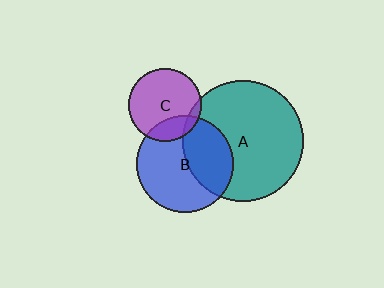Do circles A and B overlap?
Yes.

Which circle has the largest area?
Circle A (teal).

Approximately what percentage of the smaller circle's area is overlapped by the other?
Approximately 40%.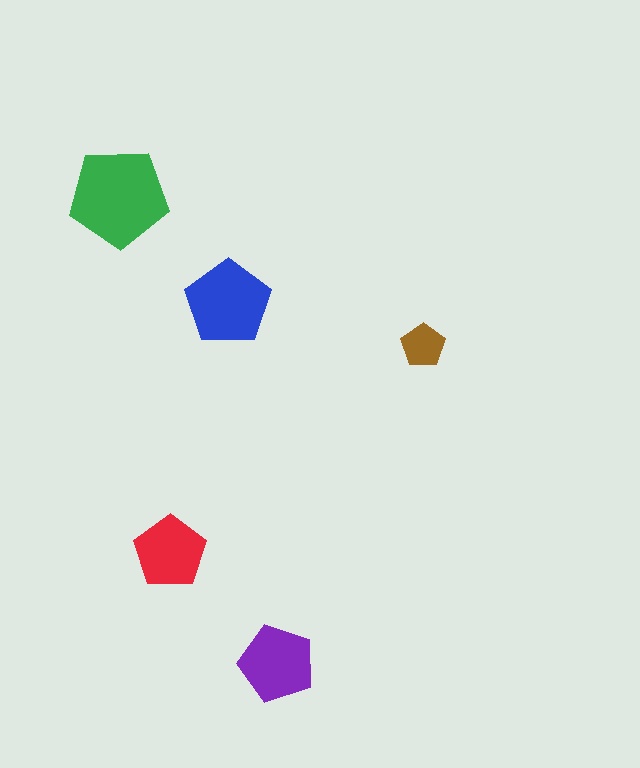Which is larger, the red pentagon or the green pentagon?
The green one.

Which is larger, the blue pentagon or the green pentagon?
The green one.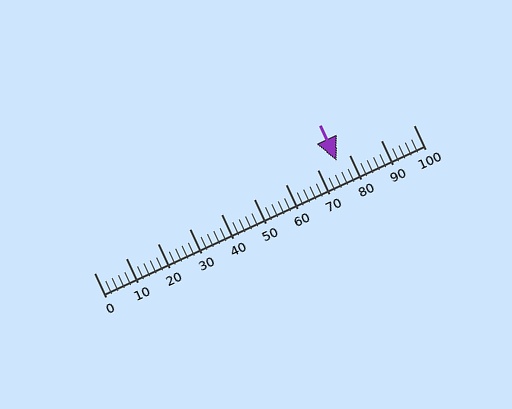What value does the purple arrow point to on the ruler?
The purple arrow points to approximately 76.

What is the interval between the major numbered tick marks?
The major tick marks are spaced 10 units apart.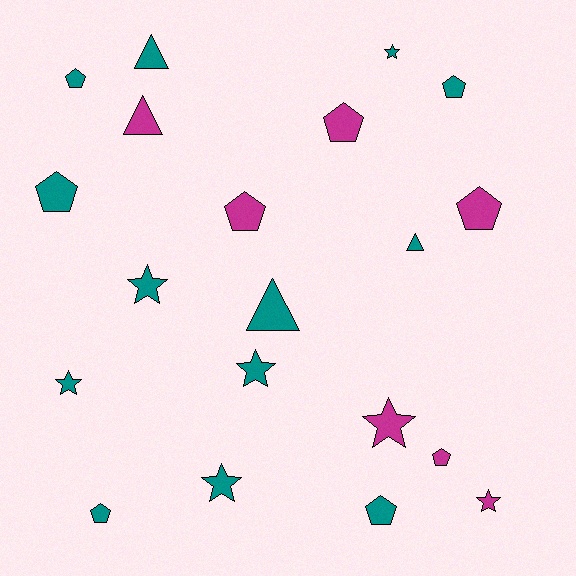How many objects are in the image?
There are 20 objects.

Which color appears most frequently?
Teal, with 13 objects.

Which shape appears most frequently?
Pentagon, with 9 objects.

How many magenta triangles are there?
There is 1 magenta triangle.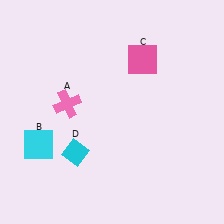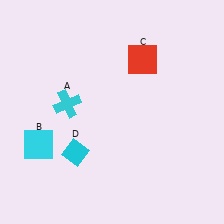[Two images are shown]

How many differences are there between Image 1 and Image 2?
There are 2 differences between the two images.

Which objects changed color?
A changed from pink to cyan. C changed from pink to red.